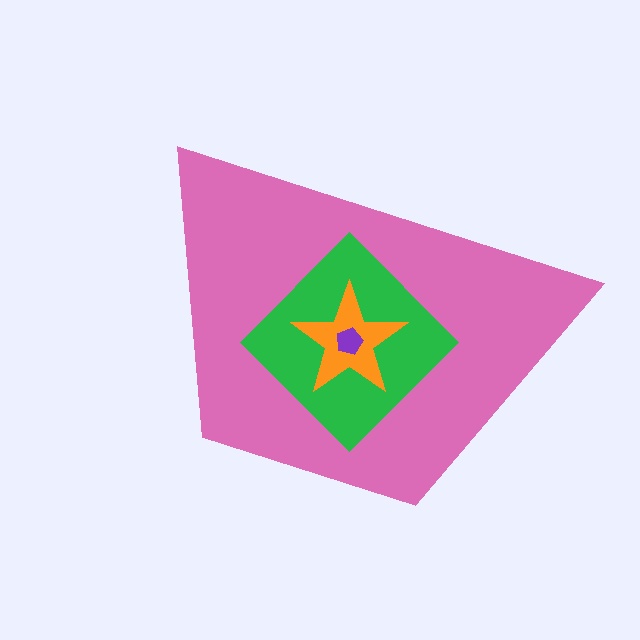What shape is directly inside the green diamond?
The orange star.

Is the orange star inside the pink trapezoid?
Yes.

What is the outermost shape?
The pink trapezoid.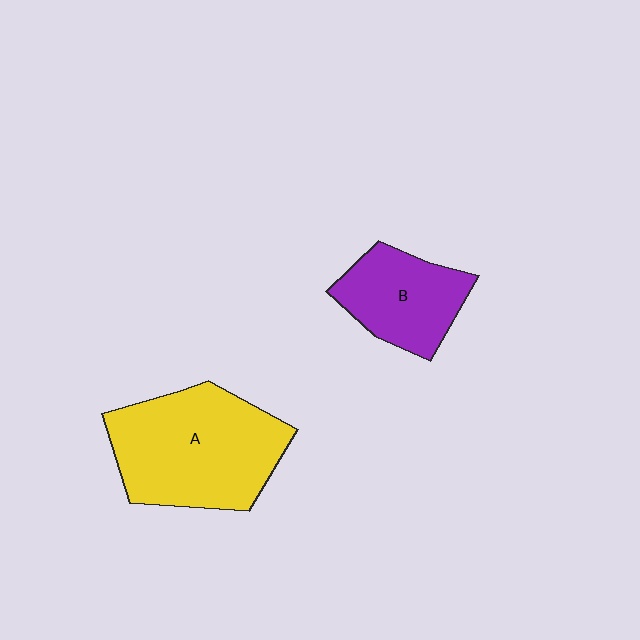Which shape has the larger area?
Shape A (yellow).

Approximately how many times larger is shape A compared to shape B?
Approximately 1.7 times.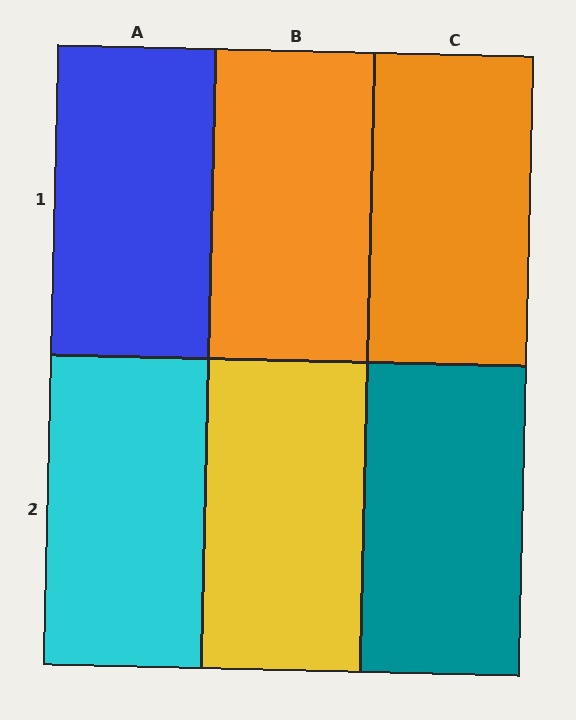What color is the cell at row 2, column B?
Yellow.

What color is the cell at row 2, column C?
Teal.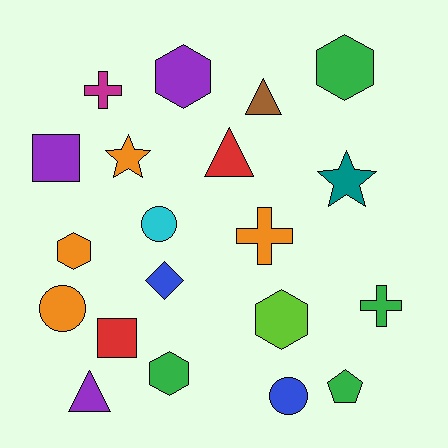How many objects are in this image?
There are 20 objects.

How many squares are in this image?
There are 2 squares.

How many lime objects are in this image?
There is 1 lime object.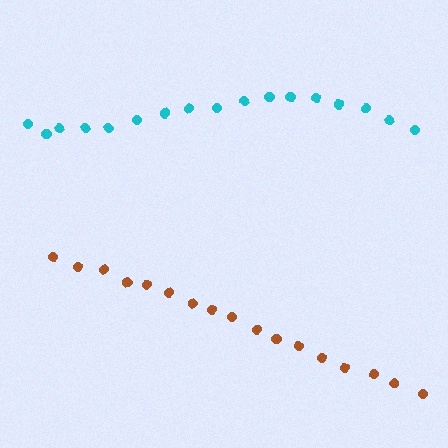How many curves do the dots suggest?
There are 2 distinct paths.